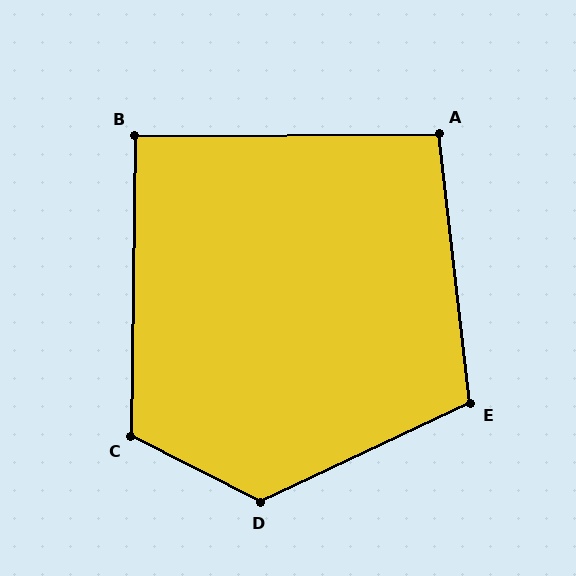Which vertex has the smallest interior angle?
B, at approximately 91 degrees.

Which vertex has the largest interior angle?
D, at approximately 128 degrees.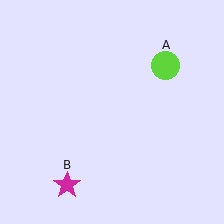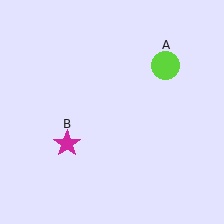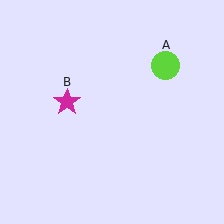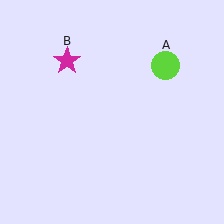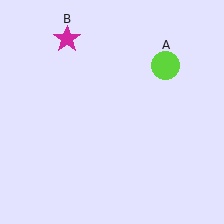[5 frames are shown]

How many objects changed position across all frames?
1 object changed position: magenta star (object B).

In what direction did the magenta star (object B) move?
The magenta star (object B) moved up.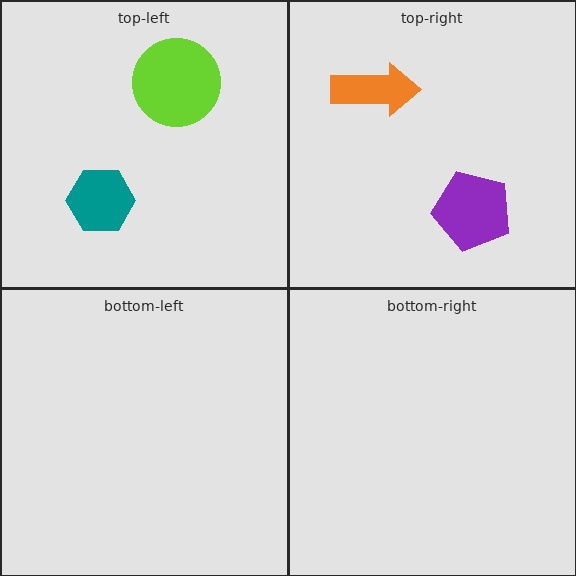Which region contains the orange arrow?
The top-right region.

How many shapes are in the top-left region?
2.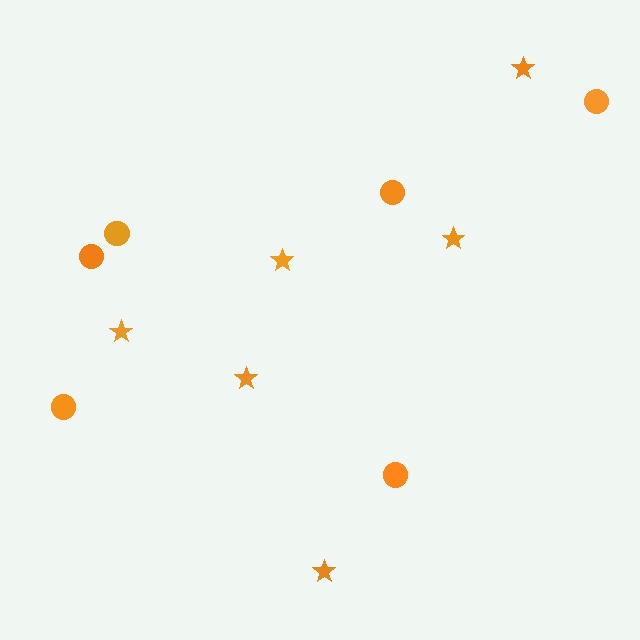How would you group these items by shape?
There are 2 groups: one group of stars (6) and one group of circles (6).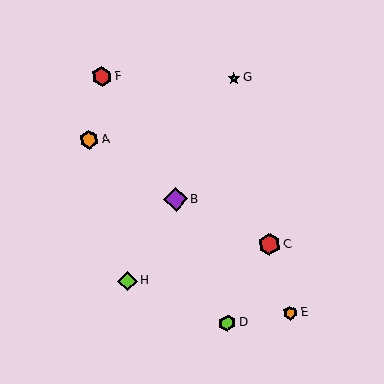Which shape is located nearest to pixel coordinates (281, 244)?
The red hexagon (labeled C) at (269, 244) is nearest to that location.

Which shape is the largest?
The purple diamond (labeled B) is the largest.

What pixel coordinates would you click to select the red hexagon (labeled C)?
Click at (269, 244) to select the red hexagon C.